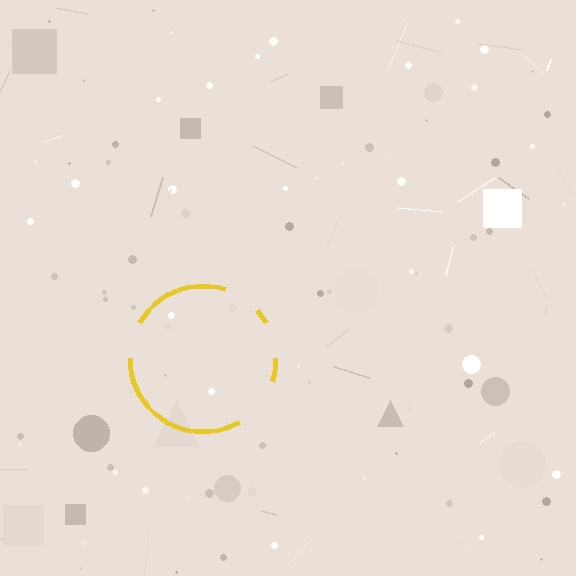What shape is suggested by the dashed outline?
The dashed outline suggests a circle.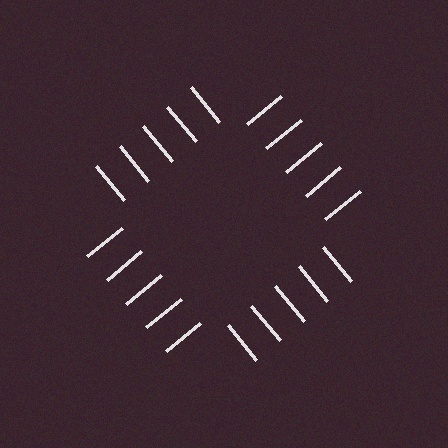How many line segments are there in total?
20 — 5 along each of the 4 edges.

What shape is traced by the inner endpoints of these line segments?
An illusory square — the line segments terminate on its edges but no continuous stroke is drawn.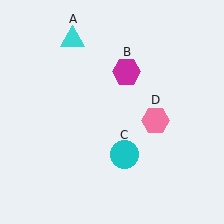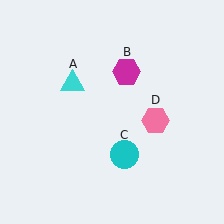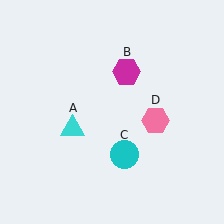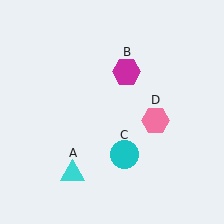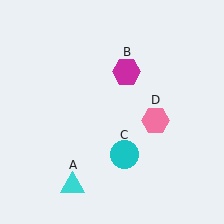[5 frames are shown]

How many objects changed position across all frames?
1 object changed position: cyan triangle (object A).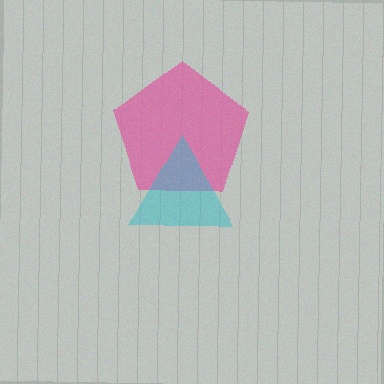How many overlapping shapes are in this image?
There are 2 overlapping shapes in the image.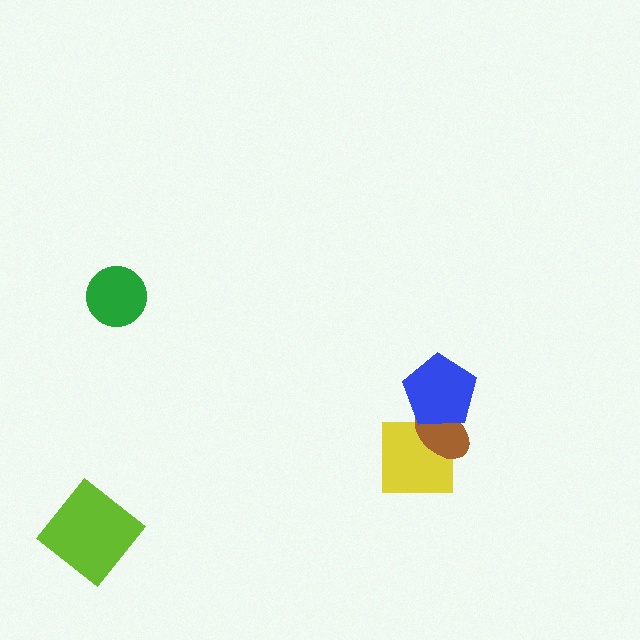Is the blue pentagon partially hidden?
No, no other shape covers it.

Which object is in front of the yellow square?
The brown ellipse is in front of the yellow square.